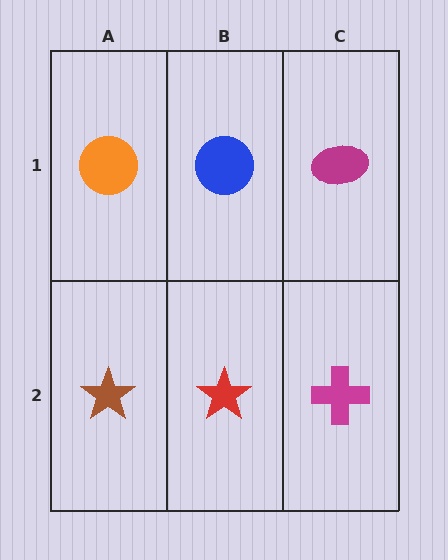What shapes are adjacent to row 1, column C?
A magenta cross (row 2, column C), a blue circle (row 1, column B).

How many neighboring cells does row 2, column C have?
2.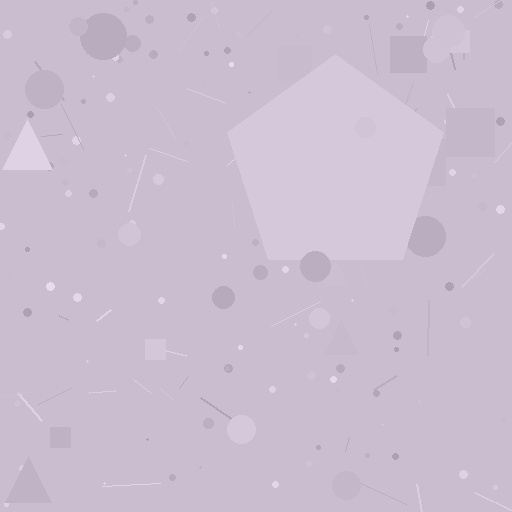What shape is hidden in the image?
A pentagon is hidden in the image.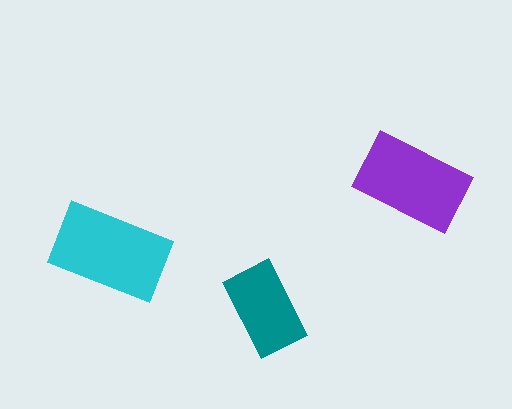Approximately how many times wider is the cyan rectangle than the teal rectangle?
About 1.5 times wider.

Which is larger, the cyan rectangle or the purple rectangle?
The cyan one.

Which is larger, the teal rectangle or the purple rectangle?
The purple one.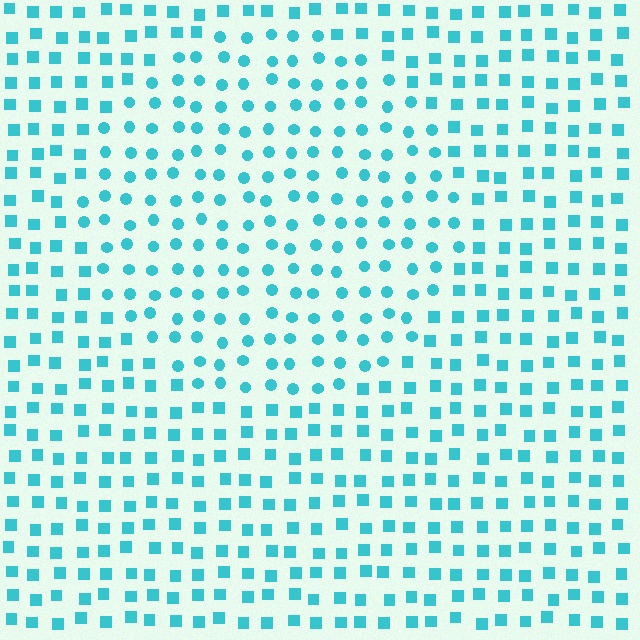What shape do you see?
I see a circle.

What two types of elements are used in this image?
The image uses circles inside the circle region and squares outside it.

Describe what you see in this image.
The image is filled with small cyan elements arranged in a uniform grid. A circle-shaped region contains circles, while the surrounding area contains squares. The boundary is defined purely by the change in element shape.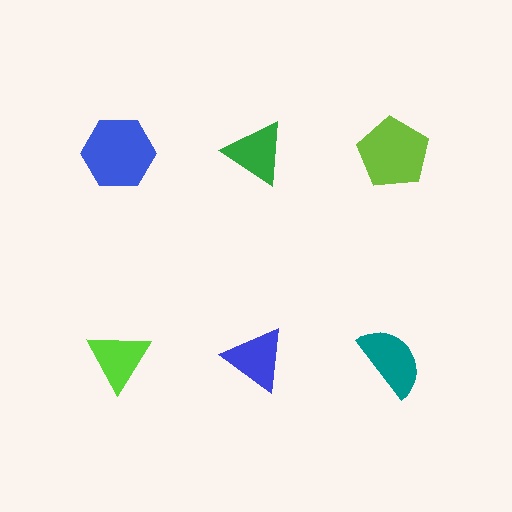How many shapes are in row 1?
3 shapes.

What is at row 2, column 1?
A lime triangle.